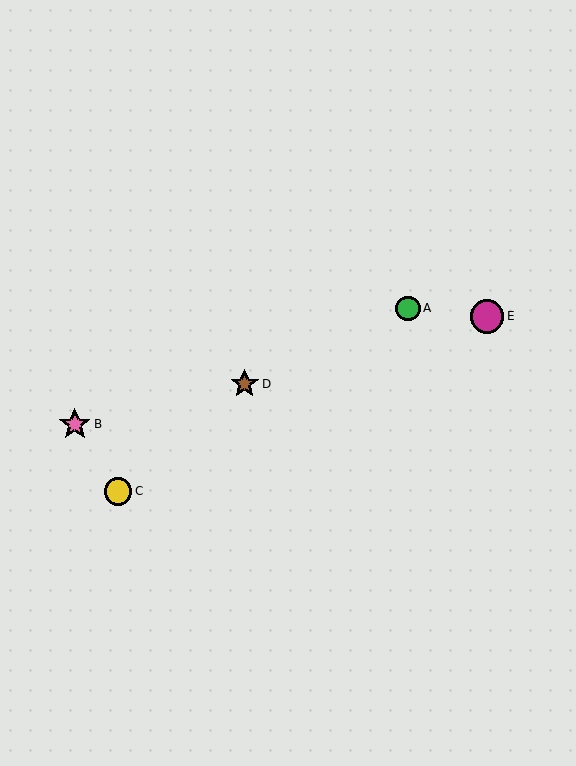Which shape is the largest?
The magenta circle (labeled E) is the largest.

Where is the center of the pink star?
The center of the pink star is at (75, 424).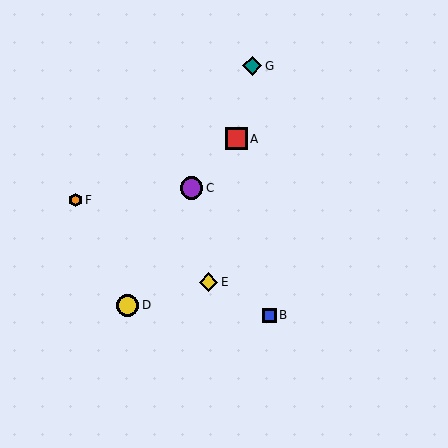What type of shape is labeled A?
Shape A is a red square.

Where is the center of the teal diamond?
The center of the teal diamond is at (252, 66).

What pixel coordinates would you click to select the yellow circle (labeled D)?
Click at (128, 305) to select the yellow circle D.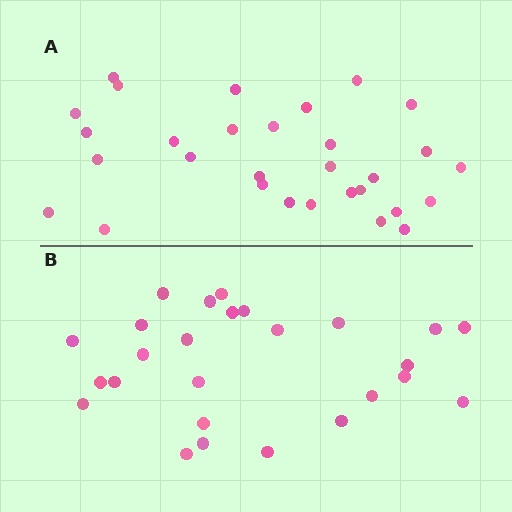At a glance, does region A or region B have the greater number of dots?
Region A (the top region) has more dots.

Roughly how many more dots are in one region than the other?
Region A has about 4 more dots than region B.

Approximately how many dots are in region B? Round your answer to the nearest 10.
About 30 dots. (The exact count is 26, which rounds to 30.)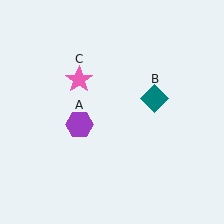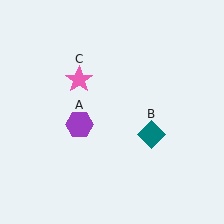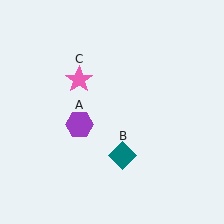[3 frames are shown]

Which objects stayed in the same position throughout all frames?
Purple hexagon (object A) and pink star (object C) remained stationary.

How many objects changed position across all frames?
1 object changed position: teal diamond (object B).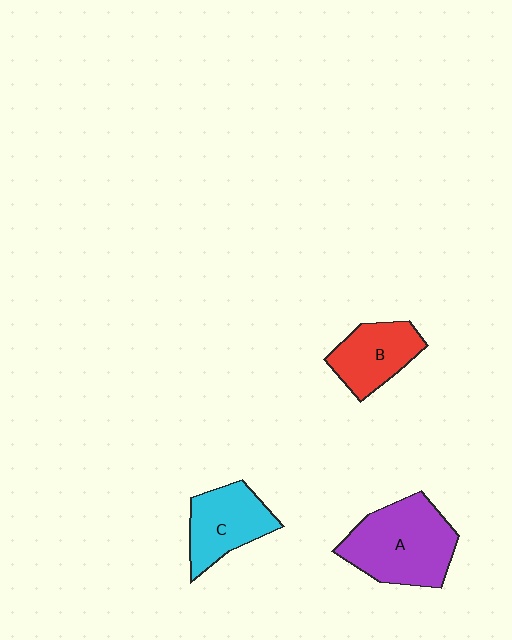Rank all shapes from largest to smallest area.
From largest to smallest: A (purple), C (cyan), B (red).